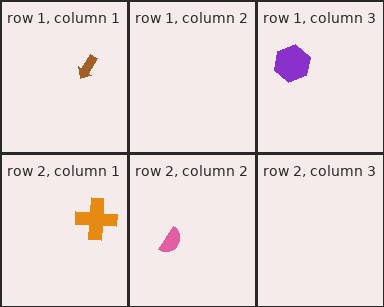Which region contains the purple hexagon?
The row 1, column 3 region.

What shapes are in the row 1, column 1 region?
The brown arrow.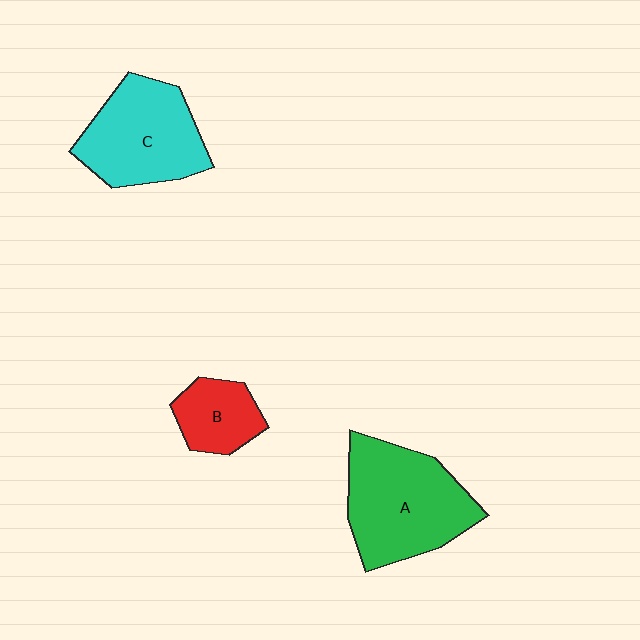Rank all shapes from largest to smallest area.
From largest to smallest: A (green), C (cyan), B (red).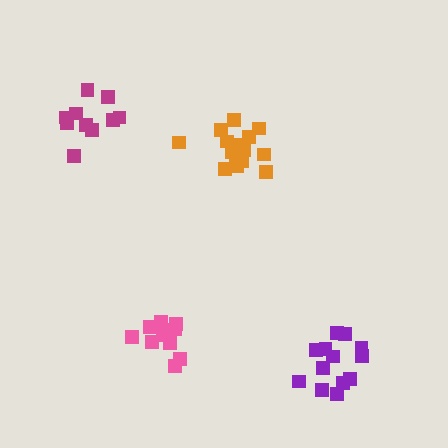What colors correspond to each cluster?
The clusters are colored: pink, purple, magenta, orange.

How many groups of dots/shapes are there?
There are 4 groups.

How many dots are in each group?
Group 1: 10 dots, Group 2: 13 dots, Group 3: 10 dots, Group 4: 16 dots (49 total).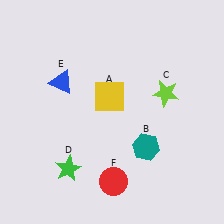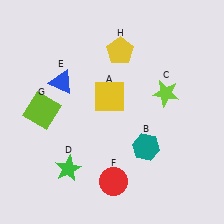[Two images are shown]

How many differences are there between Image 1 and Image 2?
There are 2 differences between the two images.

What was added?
A lime square (G), a yellow pentagon (H) were added in Image 2.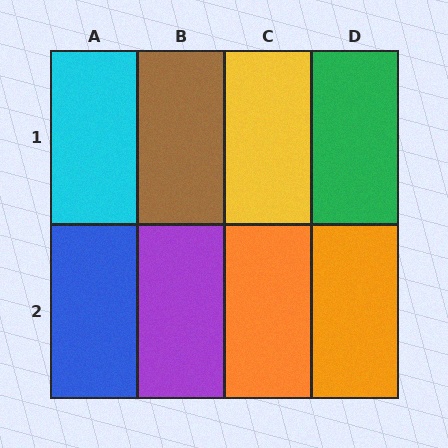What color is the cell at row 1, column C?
Yellow.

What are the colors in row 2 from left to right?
Blue, purple, orange, orange.